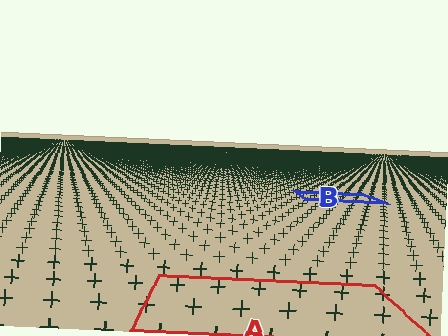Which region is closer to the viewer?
Region A is closer. The texture elements there are larger and more spread out.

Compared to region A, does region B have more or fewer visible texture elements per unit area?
Region B has more texture elements per unit area — they are packed more densely because it is farther away.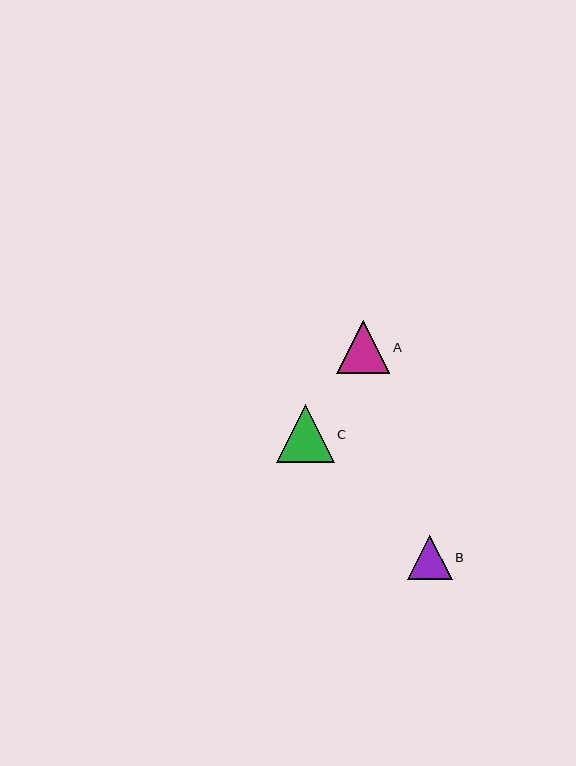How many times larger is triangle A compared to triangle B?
Triangle A is approximately 1.2 times the size of triangle B.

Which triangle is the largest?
Triangle C is the largest with a size of approximately 58 pixels.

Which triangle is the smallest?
Triangle B is the smallest with a size of approximately 45 pixels.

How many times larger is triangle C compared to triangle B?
Triangle C is approximately 1.3 times the size of triangle B.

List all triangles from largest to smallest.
From largest to smallest: C, A, B.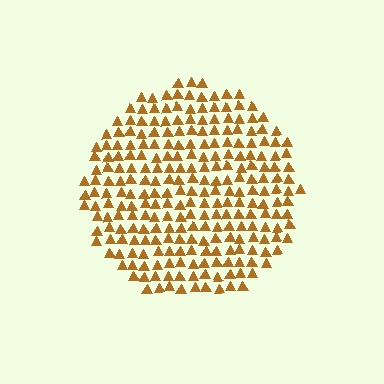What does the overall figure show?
The overall figure shows a circle.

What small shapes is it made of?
It is made of small triangles.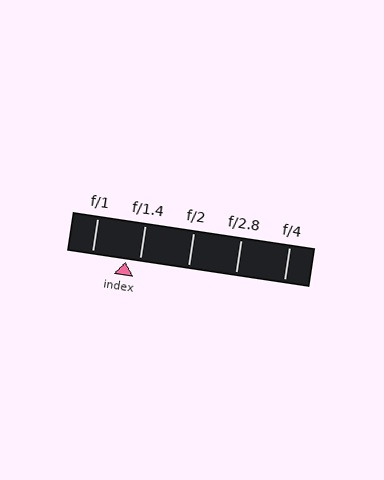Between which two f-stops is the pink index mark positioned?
The index mark is between f/1 and f/1.4.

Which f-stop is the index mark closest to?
The index mark is closest to f/1.4.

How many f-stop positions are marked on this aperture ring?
There are 5 f-stop positions marked.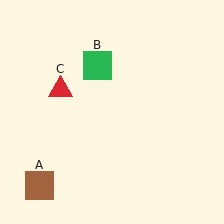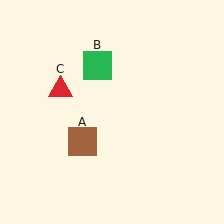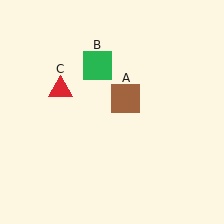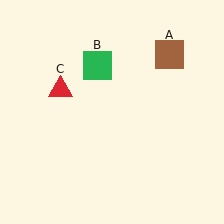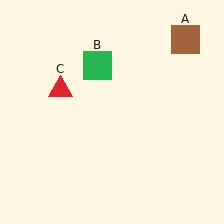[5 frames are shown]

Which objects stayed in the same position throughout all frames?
Green square (object B) and red triangle (object C) remained stationary.